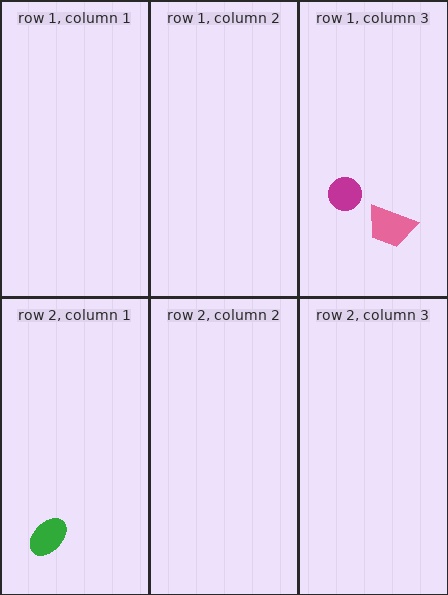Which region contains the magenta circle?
The row 1, column 3 region.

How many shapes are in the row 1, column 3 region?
2.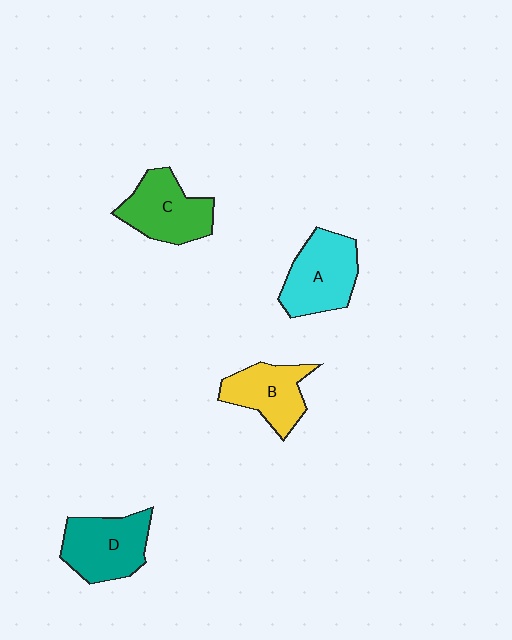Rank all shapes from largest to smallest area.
From largest to smallest: A (cyan), D (teal), C (green), B (yellow).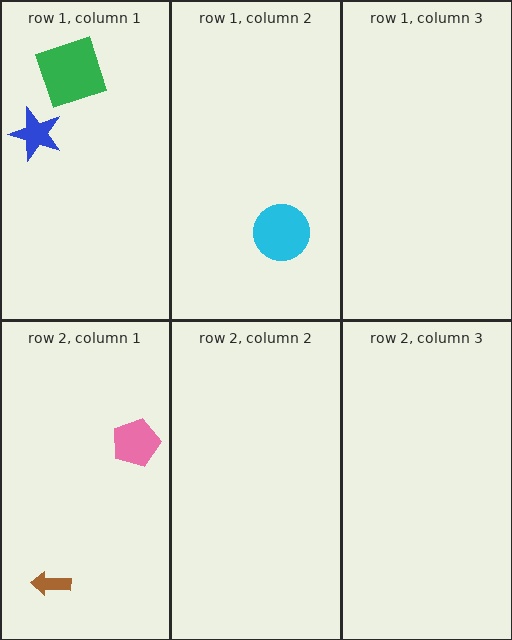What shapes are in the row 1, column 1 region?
The blue star, the green square.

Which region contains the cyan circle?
The row 1, column 2 region.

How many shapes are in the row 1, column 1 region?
2.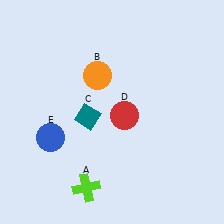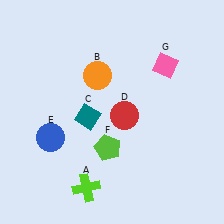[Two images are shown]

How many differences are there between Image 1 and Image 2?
There are 2 differences between the two images.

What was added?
A lime pentagon (F), a pink diamond (G) were added in Image 2.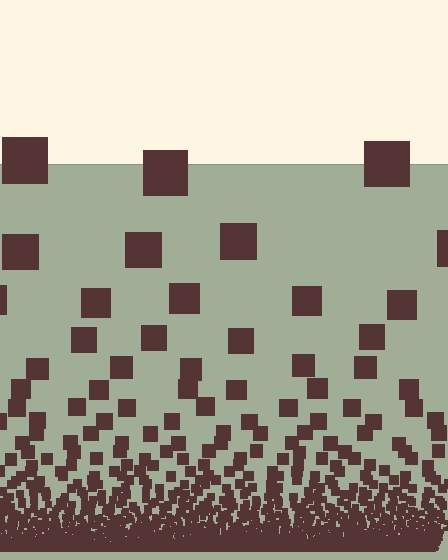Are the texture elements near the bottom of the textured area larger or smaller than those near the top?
Smaller. The gradient is inverted — elements near the bottom are smaller and denser.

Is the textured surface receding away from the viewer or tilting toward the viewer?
The surface appears to tilt toward the viewer. Texture elements get larger and sparser toward the top.